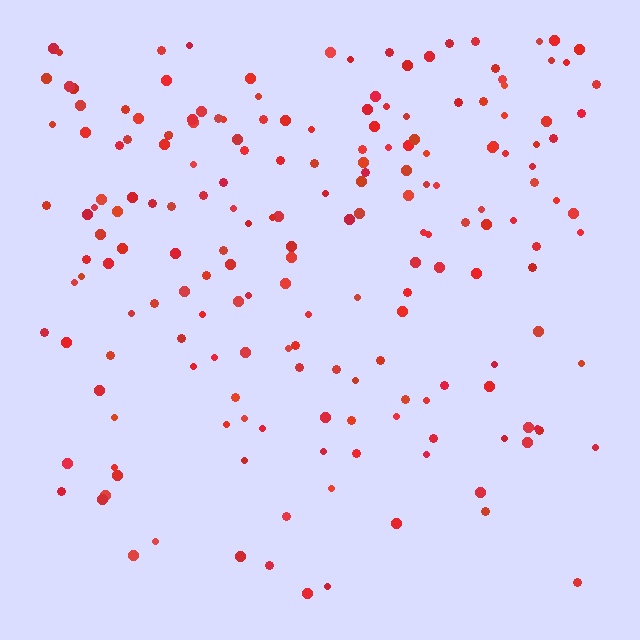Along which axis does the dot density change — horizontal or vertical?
Vertical.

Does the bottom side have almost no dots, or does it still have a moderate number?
Still a moderate number, just noticeably fewer than the top.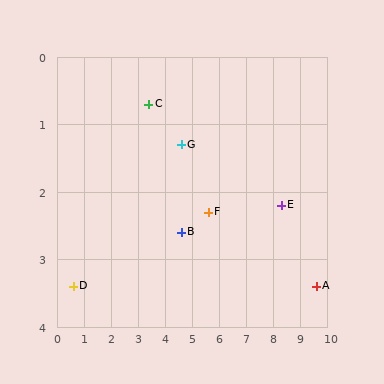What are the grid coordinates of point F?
Point F is at approximately (5.6, 2.3).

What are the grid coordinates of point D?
Point D is at approximately (0.6, 3.4).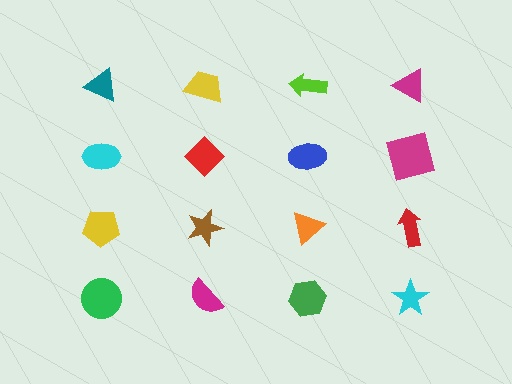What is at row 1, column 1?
A teal triangle.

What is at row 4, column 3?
A green hexagon.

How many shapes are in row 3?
4 shapes.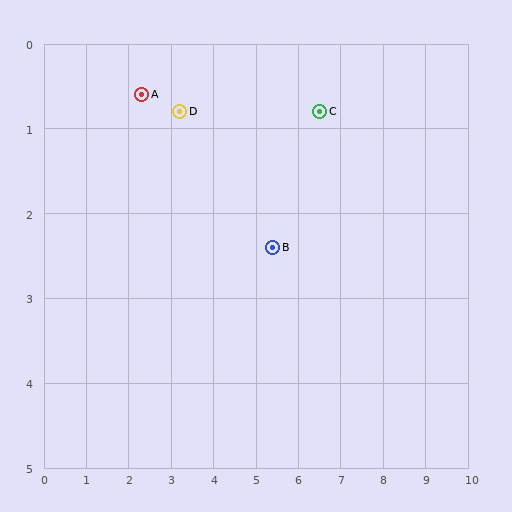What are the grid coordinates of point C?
Point C is at approximately (6.5, 0.8).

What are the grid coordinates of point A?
Point A is at approximately (2.3, 0.6).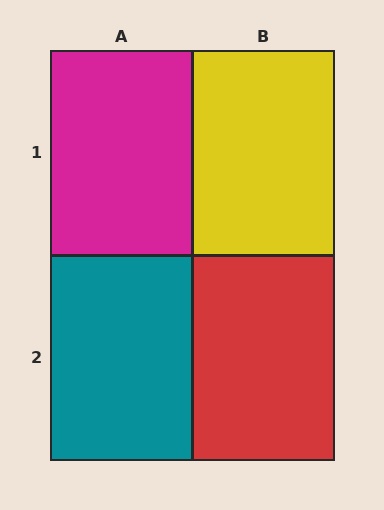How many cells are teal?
1 cell is teal.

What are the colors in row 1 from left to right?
Magenta, yellow.